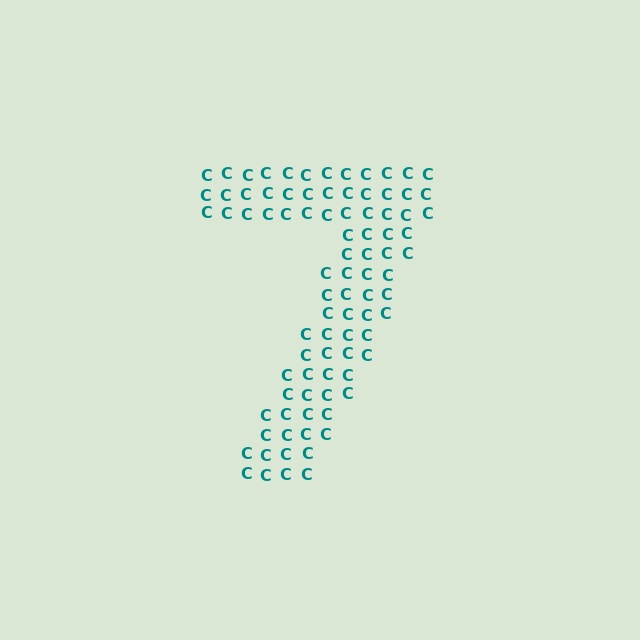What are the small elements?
The small elements are letter C's.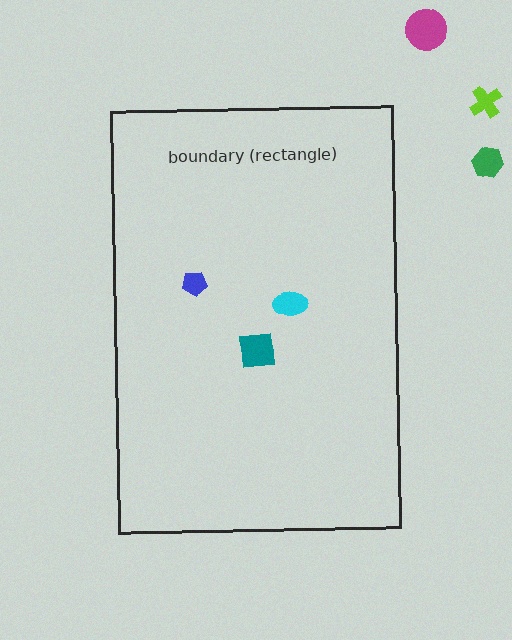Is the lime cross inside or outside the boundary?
Outside.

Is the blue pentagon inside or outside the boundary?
Inside.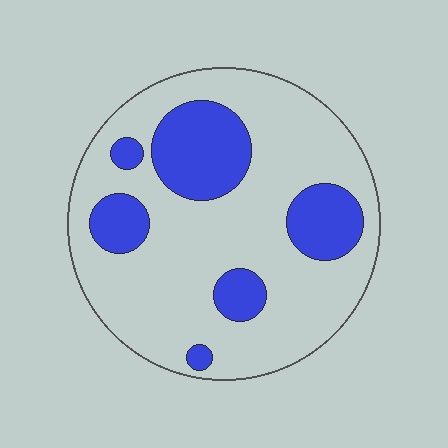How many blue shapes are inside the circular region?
6.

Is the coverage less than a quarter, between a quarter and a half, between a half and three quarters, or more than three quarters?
Between a quarter and a half.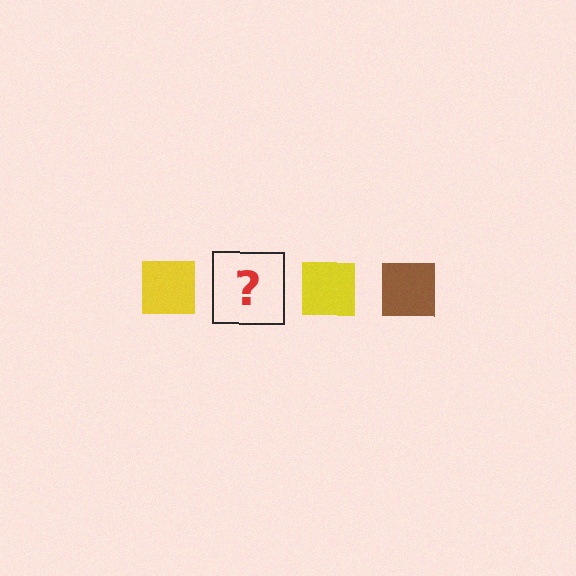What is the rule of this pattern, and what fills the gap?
The rule is that the pattern cycles through yellow, brown squares. The gap should be filled with a brown square.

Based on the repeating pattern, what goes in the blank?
The blank should be a brown square.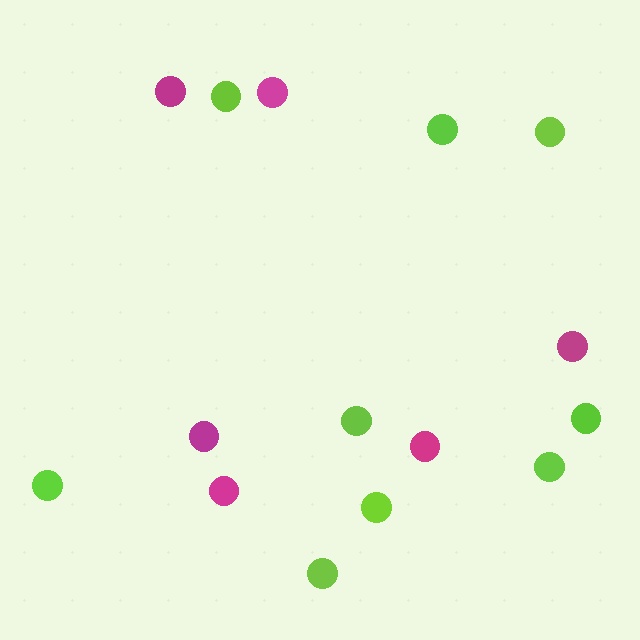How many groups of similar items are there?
There are 2 groups: one group of lime circles (9) and one group of magenta circles (6).